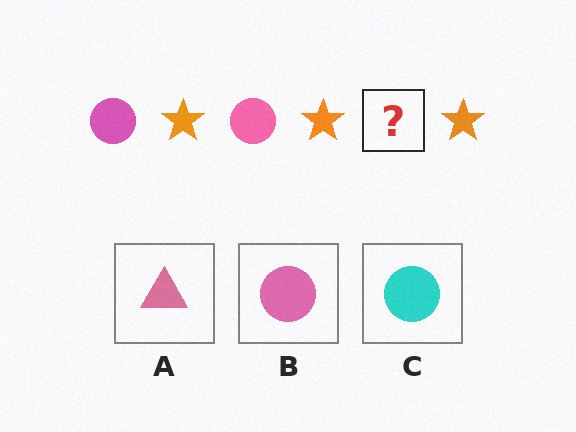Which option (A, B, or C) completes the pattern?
B.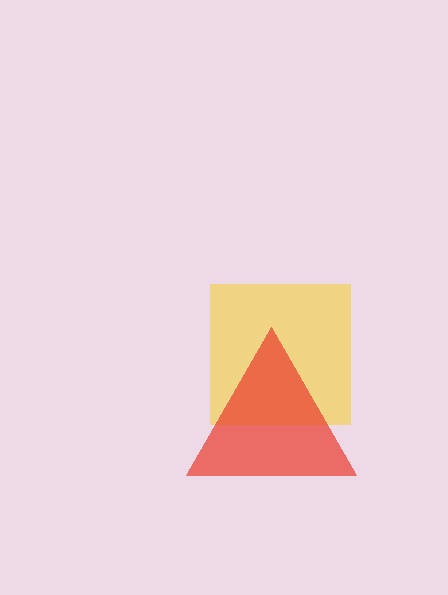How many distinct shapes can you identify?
There are 2 distinct shapes: a yellow square, a red triangle.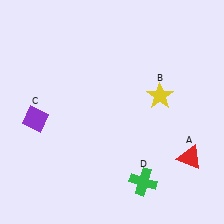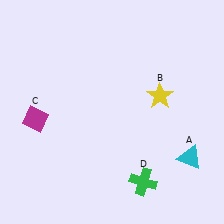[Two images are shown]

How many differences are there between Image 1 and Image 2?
There are 2 differences between the two images.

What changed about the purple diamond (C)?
In Image 1, C is purple. In Image 2, it changed to magenta.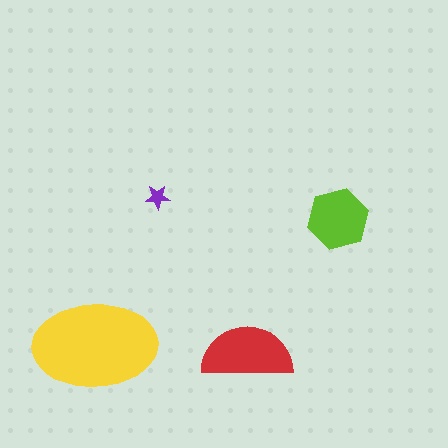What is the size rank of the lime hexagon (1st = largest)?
3rd.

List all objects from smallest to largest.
The purple star, the lime hexagon, the red semicircle, the yellow ellipse.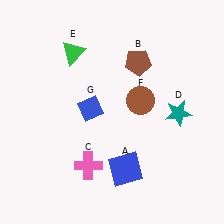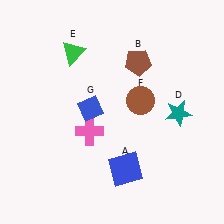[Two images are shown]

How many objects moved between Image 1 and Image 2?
1 object moved between the two images.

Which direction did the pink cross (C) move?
The pink cross (C) moved up.